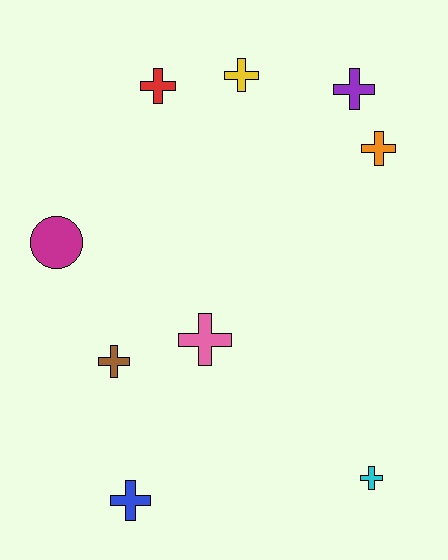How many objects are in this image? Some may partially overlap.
There are 9 objects.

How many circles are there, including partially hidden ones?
There is 1 circle.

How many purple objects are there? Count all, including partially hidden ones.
There is 1 purple object.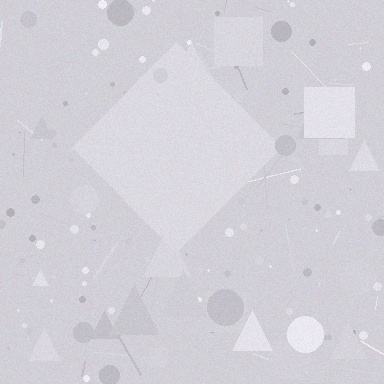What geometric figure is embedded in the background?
A diamond is embedded in the background.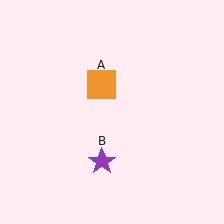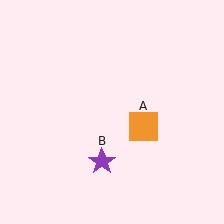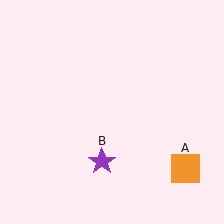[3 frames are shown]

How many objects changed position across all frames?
1 object changed position: orange square (object A).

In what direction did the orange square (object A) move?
The orange square (object A) moved down and to the right.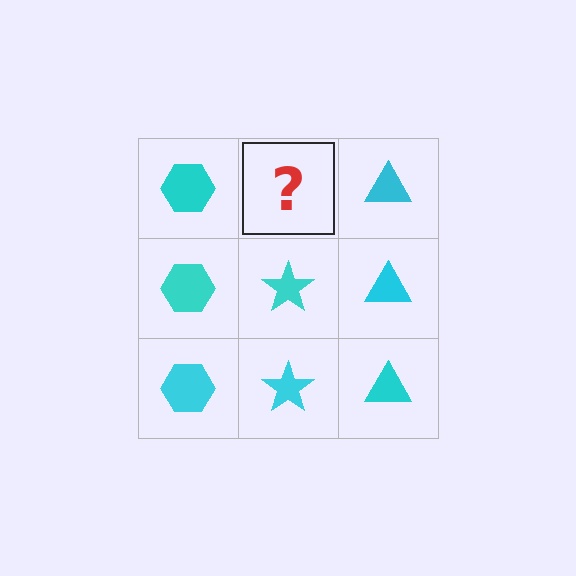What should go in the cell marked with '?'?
The missing cell should contain a cyan star.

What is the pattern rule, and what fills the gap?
The rule is that each column has a consistent shape. The gap should be filled with a cyan star.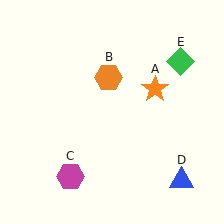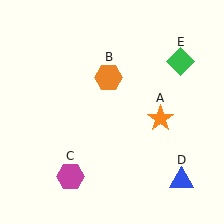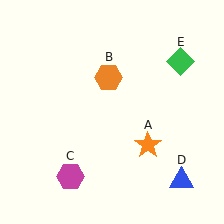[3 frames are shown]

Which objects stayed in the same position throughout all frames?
Orange hexagon (object B) and magenta hexagon (object C) and blue triangle (object D) and green diamond (object E) remained stationary.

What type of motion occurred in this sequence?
The orange star (object A) rotated clockwise around the center of the scene.